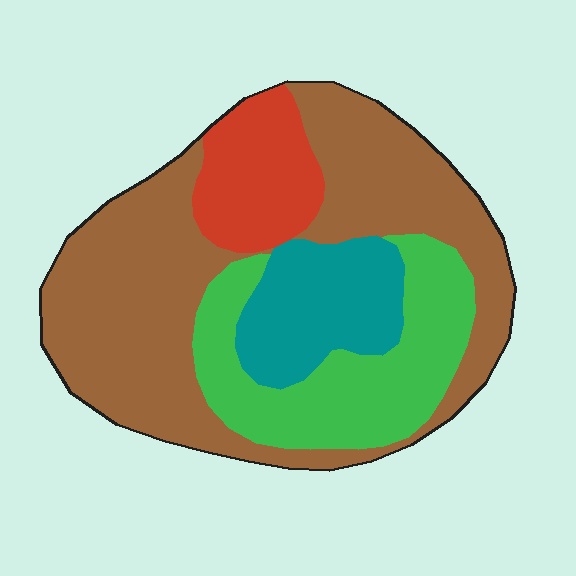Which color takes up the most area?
Brown, at roughly 50%.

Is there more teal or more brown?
Brown.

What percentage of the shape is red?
Red takes up about one eighth (1/8) of the shape.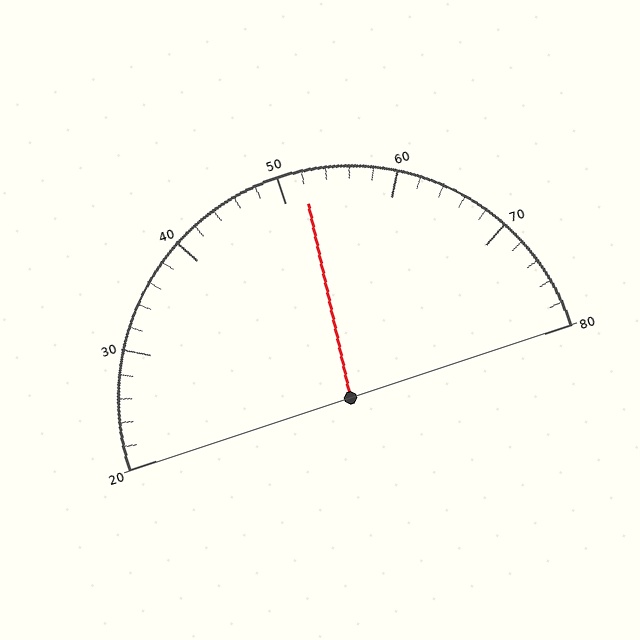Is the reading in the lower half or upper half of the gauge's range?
The reading is in the upper half of the range (20 to 80).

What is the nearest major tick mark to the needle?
The nearest major tick mark is 50.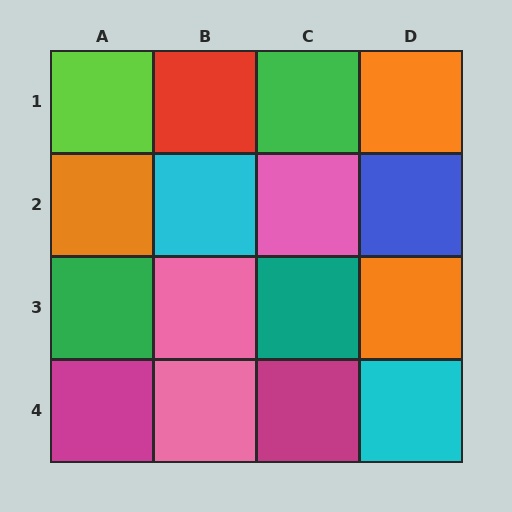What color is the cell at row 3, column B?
Pink.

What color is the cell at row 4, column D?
Cyan.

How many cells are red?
1 cell is red.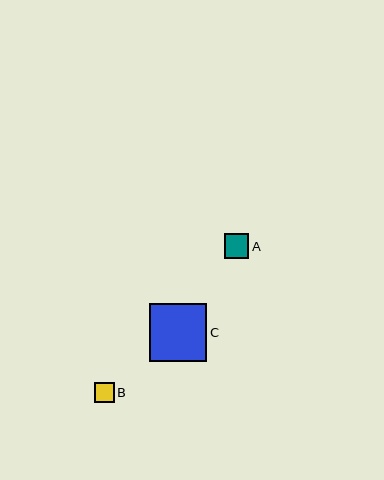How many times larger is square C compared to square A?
Square C is approximately 2.3 times the size of square A.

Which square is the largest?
Square C is the largest with a size of approximately 58 pixels.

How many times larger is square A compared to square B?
Square A is approximately 1.2 times the size of square B.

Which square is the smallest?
Square B is the smallest with a size of approximately 20 pixels.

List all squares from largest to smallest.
From largest to smallest: C, A, B.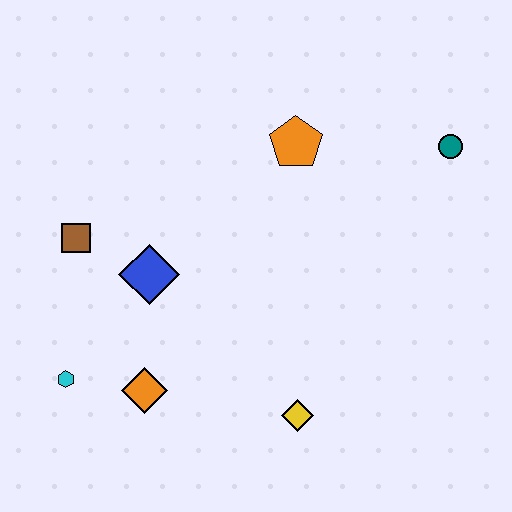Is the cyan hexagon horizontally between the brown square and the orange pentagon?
No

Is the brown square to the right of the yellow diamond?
No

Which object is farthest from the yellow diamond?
The teal circle is farthest from the yellow diamond.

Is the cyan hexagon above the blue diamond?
No